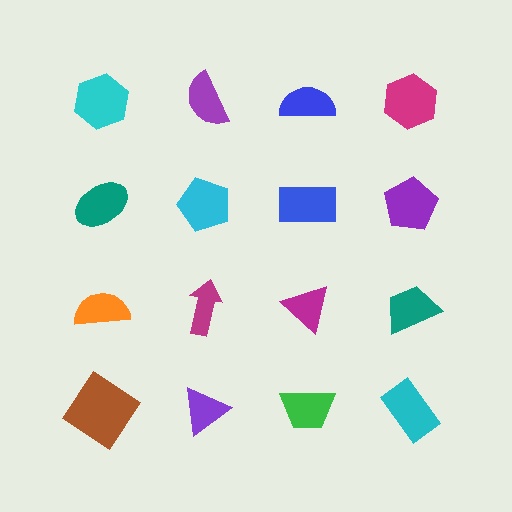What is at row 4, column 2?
A purple triangle.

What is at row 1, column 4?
A magenta hexagon.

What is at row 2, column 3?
A blue rectangle.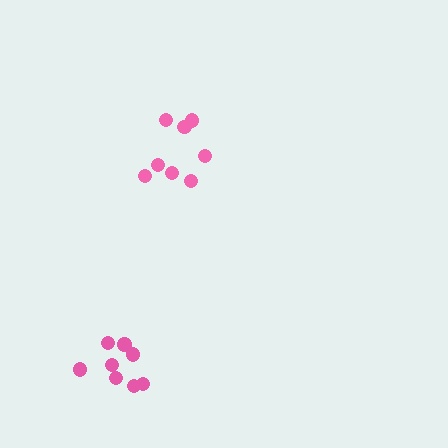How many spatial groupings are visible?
There are 2 spatial groupings.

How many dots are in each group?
Group 1: 8 dots, Group 2: 8 dots (16 total).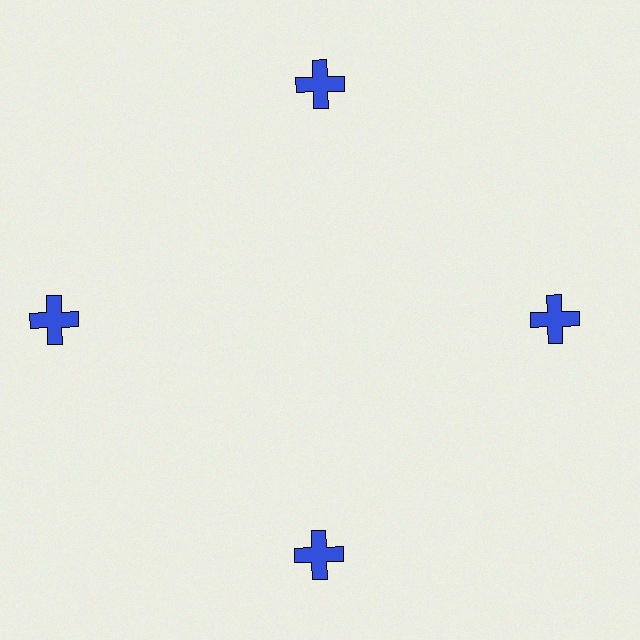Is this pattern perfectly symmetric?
No. The 4 blue crosses are arranged in a ring, but one element near the 9 o'clock position is pushed outward from the center, breaking the 4-fold rotational symmetry.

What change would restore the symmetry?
The symmetry would be restored by moving it inward, back onto the ring so that all 4 crosses sit at equal angles and equal distance from the center.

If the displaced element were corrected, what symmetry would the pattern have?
It would have 4-fold rotational symmetry — the pattern would map onto itself every 90 degrees.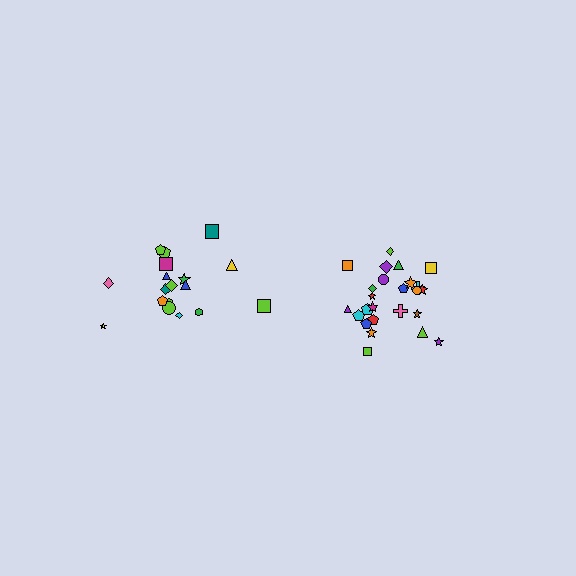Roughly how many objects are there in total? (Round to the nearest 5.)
Roughly 45 objects in total.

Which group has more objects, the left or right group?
The right group.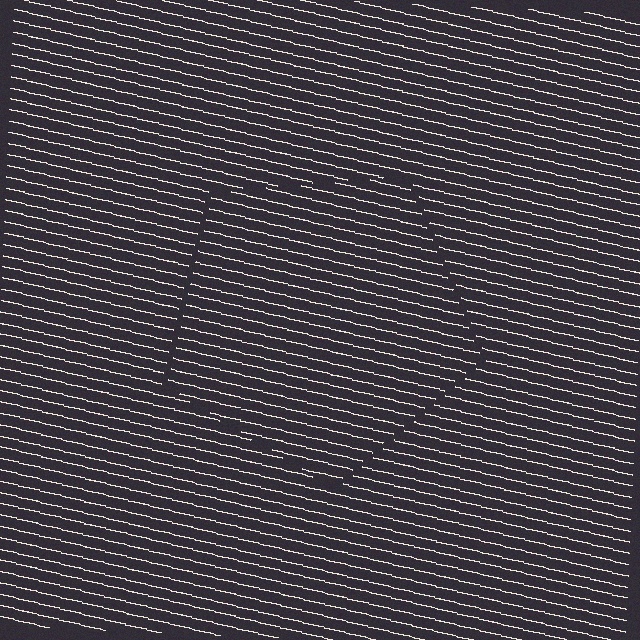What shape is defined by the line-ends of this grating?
An illusory pentagon. The interior of the shape contains the same grating, shifted by half a period — the contour is defined by the phase discontinuity where line-ends from the inner and outer gratings abut.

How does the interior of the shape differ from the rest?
The interior of the shape contains the same grating, shifted by half a period — the contour is defined by the phase discontinuity where line-ends from the inner and outer gratings abut.